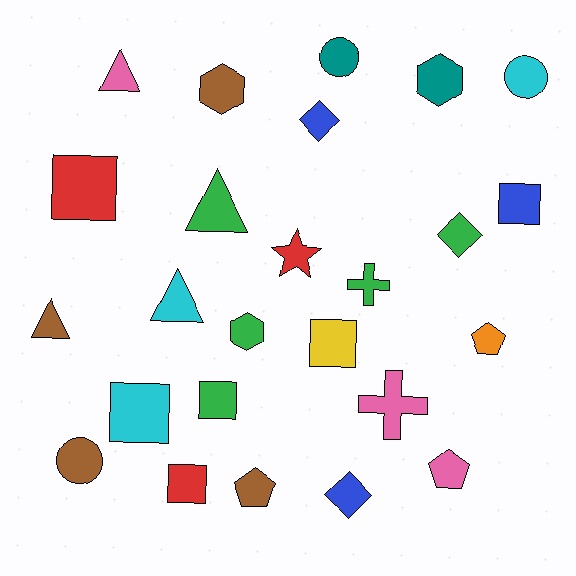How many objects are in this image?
There are 25 objects.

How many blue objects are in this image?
There are 3 blue objects.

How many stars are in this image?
There is 1 star.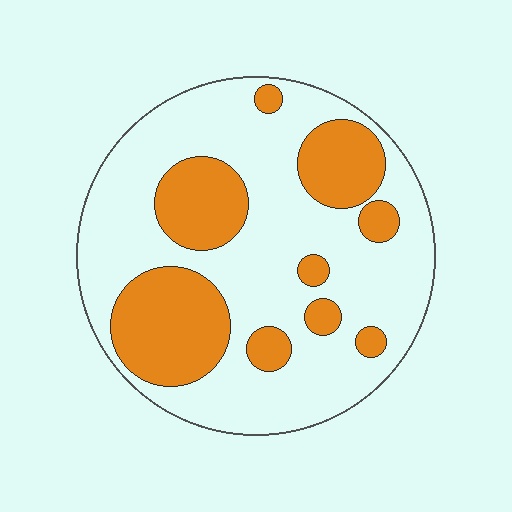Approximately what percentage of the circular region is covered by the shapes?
Approximately 30%.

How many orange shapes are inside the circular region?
9.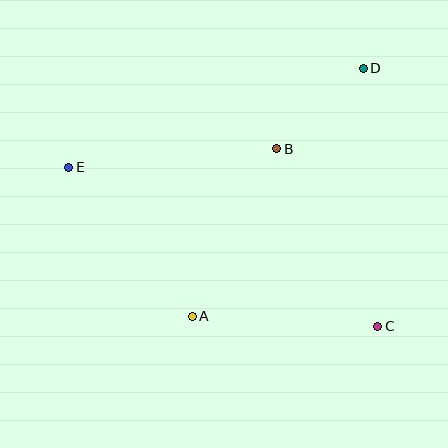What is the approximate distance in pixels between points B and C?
The distance between B and C is approximately 204 pixels.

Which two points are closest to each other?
Points B and D are closest to each other.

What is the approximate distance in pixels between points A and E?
The distance between A and E is approximately 194 pixels.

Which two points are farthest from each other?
Points C and E are farthest from each other.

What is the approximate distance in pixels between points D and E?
The distance between D and E is approximately 311 pixels.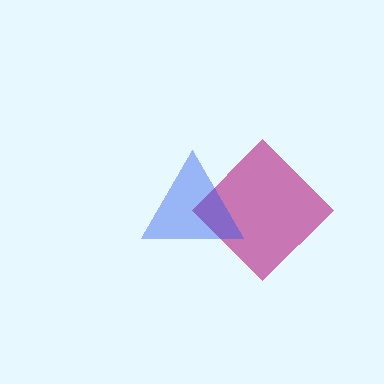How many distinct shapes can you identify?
There are 2 distinct shapes: a magenta diamond, a blue triangle.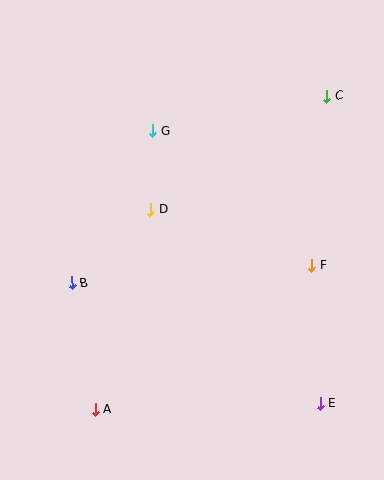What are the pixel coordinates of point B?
Point B is at (72, 283).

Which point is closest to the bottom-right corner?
Point E is closest to the bottom-right corner.